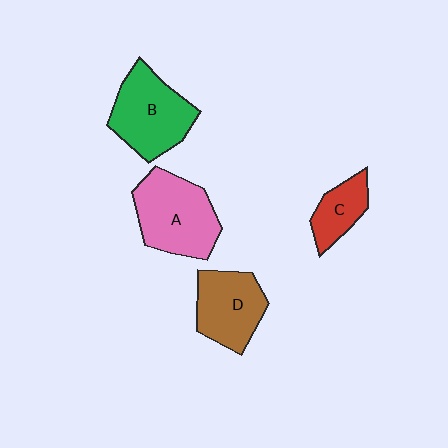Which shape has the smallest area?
Shape C (red).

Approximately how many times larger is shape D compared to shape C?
Approximately 1.6 times.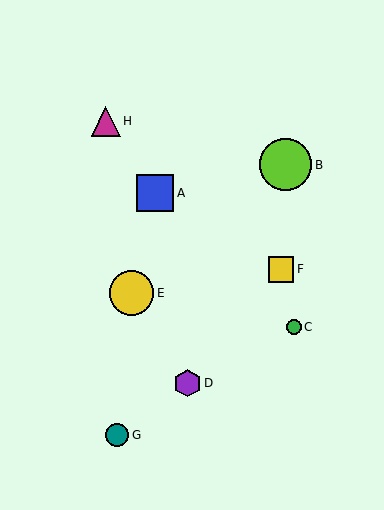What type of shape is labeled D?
Shape D is a purple hexagon.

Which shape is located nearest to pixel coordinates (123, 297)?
The yellow circle (labeled E) at (132, 293) is nearest to that location.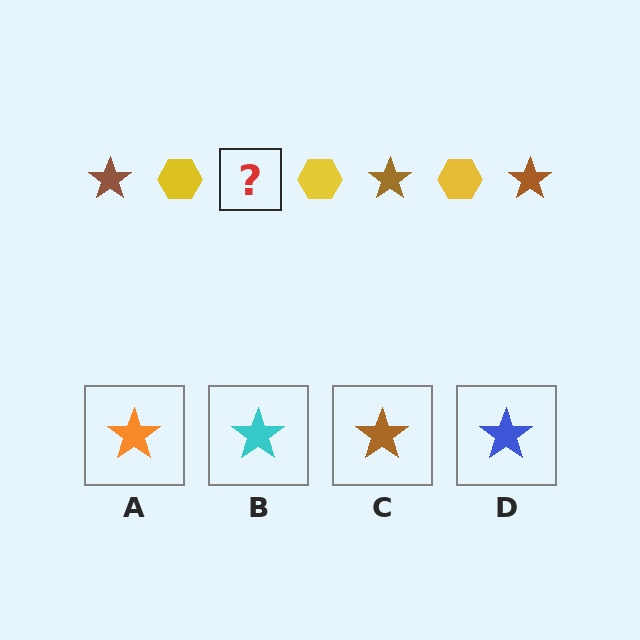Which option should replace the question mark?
Option C.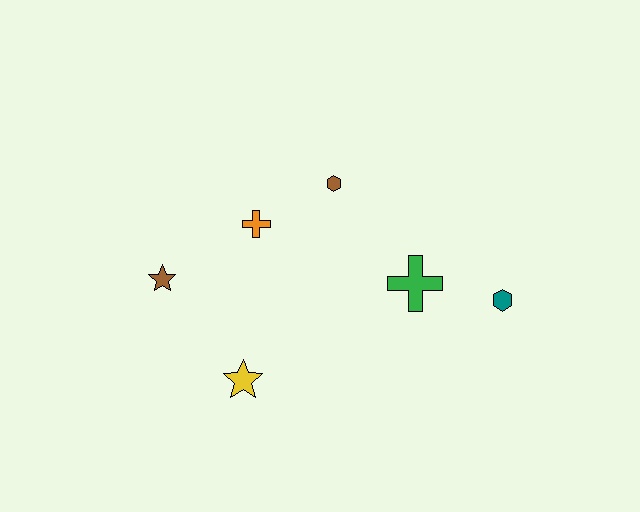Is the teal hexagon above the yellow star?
Yes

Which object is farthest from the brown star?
The teal hexagon is farthest from the brown star.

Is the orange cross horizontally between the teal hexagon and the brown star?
Yes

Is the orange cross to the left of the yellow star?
No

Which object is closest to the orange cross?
The brown hexagon is closest to the orange cross.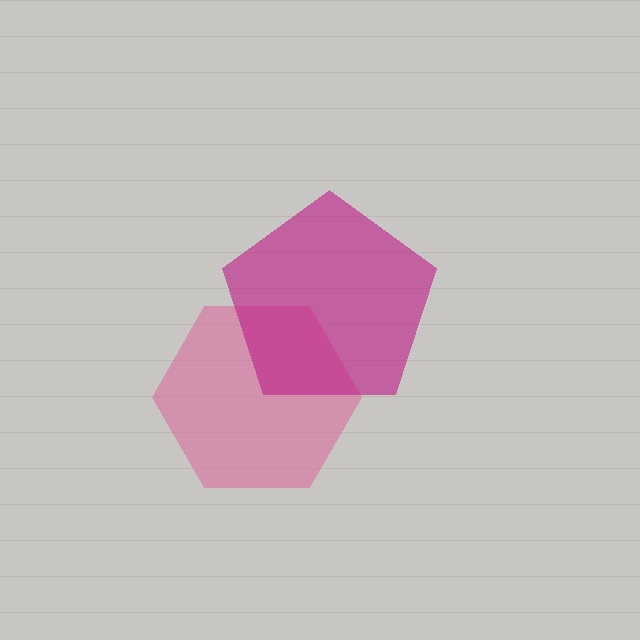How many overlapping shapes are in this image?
There are 2 overlapping shapes in the image.